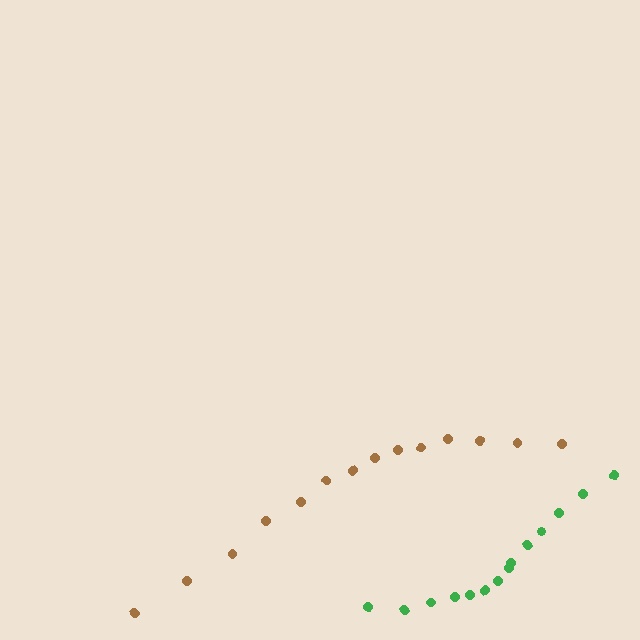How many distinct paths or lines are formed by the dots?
There are 2 distinct paths.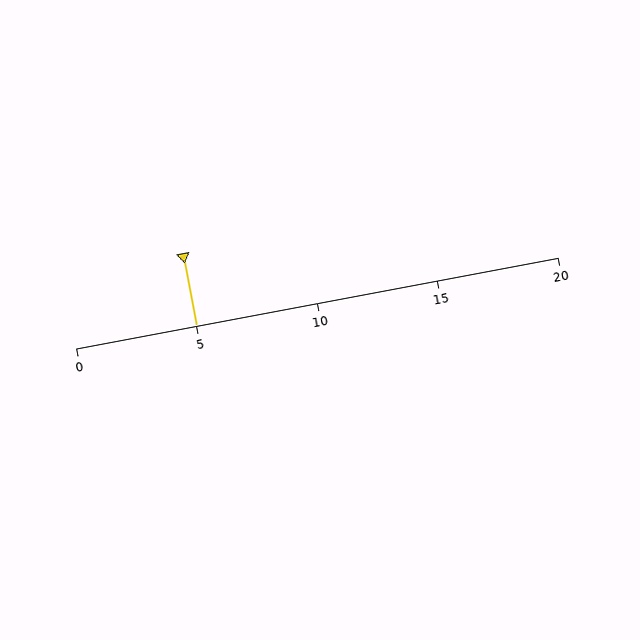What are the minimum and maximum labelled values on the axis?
The axis runs from 0 to 20.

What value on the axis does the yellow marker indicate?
The marker indicates approximately 5.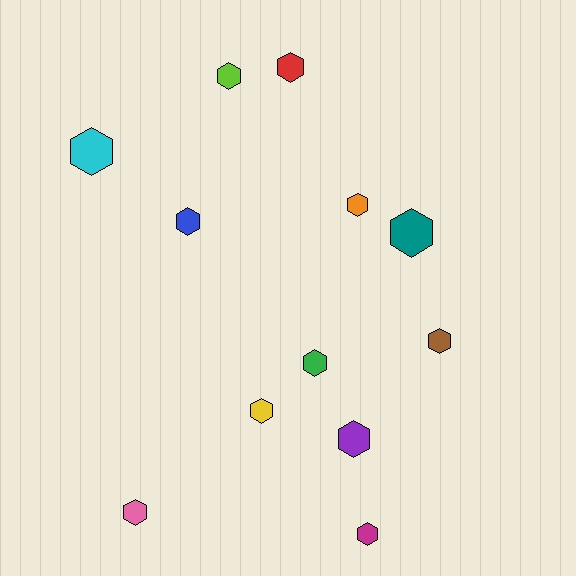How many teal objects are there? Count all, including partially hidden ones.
There is 1 teal object.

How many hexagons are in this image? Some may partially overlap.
There are 12 hexagons.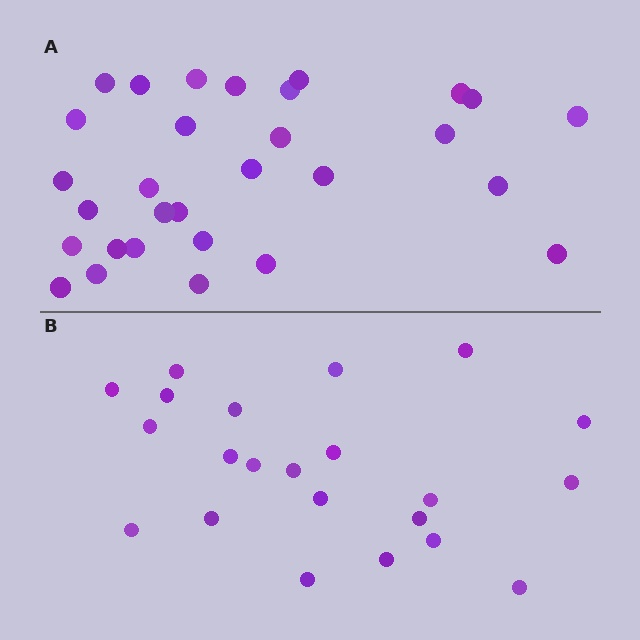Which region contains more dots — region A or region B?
Region A (the top region) has more dots.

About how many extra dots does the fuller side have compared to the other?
Region A has roughly 8 or so more dots than region B.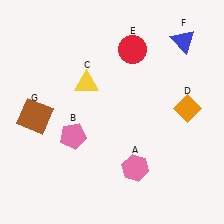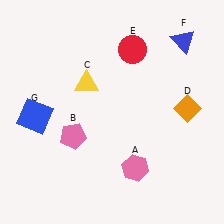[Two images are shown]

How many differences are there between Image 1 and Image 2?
There is 1 difference between the two images.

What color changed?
The square (G) changed from brown in Image 1 to blue in Image 2.